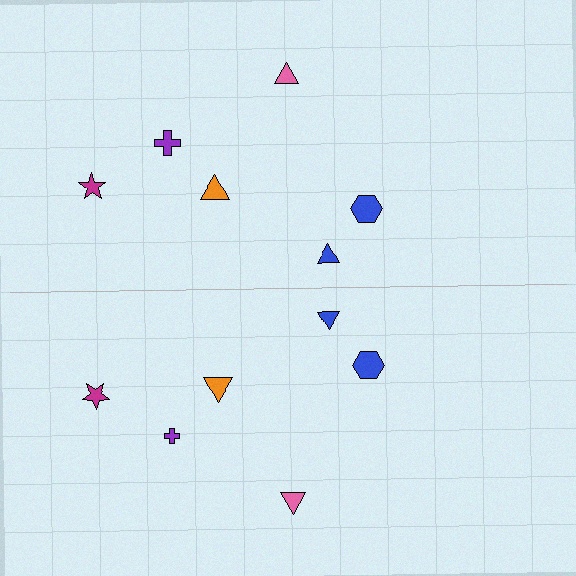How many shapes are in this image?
There are 12 shapes in this image.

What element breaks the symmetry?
The purple cross on the bottom side has a different size than its mirror counterpart.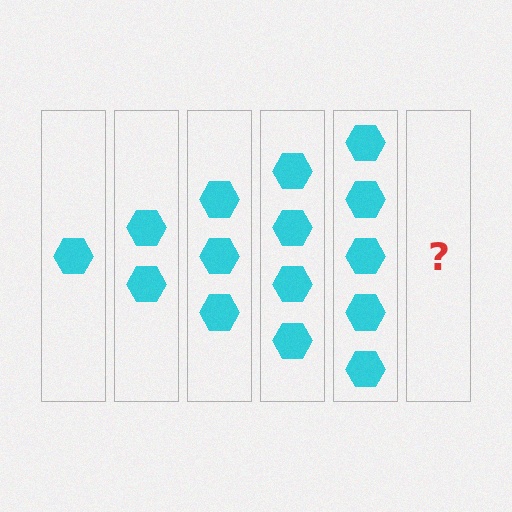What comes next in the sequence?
The next element should be 6 hexagons.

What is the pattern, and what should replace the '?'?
The pattern is that each step adds one more hexagon. The '?' should be 6 hexagons.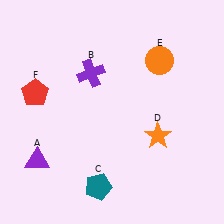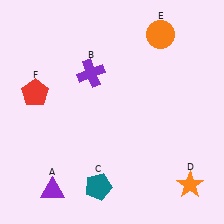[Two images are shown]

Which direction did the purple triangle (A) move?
The purple triangle (A) moved down.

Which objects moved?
The objects that moved are: the purple triangle (A), the orange star (D), the orange circle (E).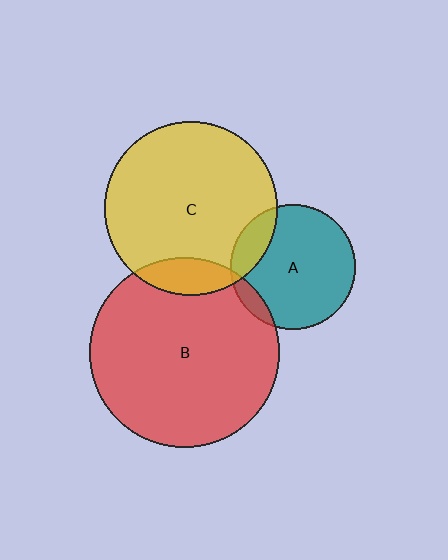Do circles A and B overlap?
Yes.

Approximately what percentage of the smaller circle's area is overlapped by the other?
Approximately 10%.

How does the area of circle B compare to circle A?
Approximately 2.3 times.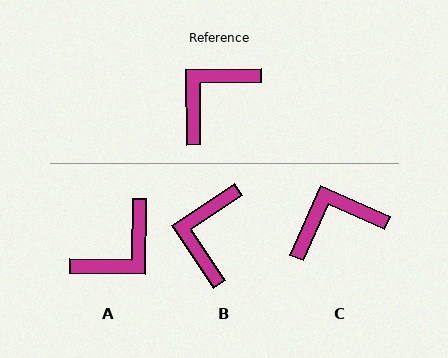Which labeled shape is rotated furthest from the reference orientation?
A, about 178 degrees away.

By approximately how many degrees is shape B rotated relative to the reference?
Approximately 33 degrees counter-clockwise.